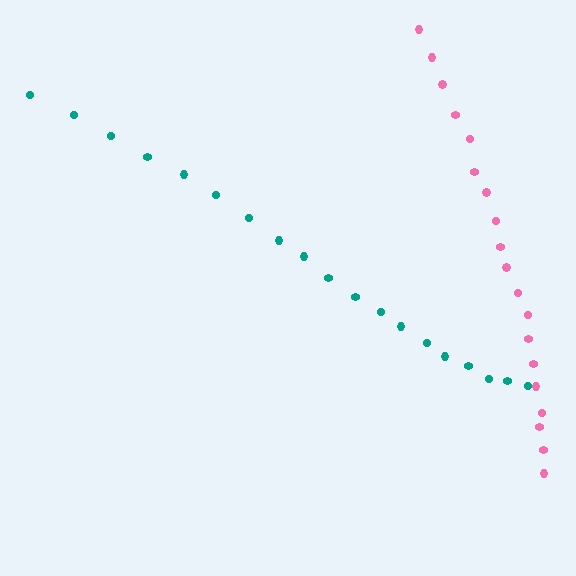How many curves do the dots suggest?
There are 2 distinct paths.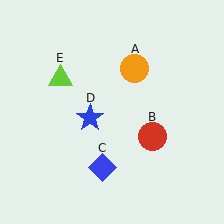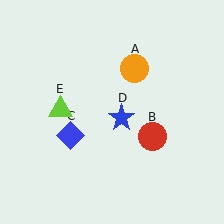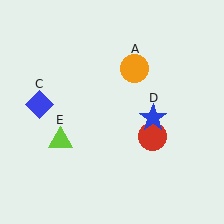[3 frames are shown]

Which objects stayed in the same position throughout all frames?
Orange circle (object A) and red circle (object B) remained stationary.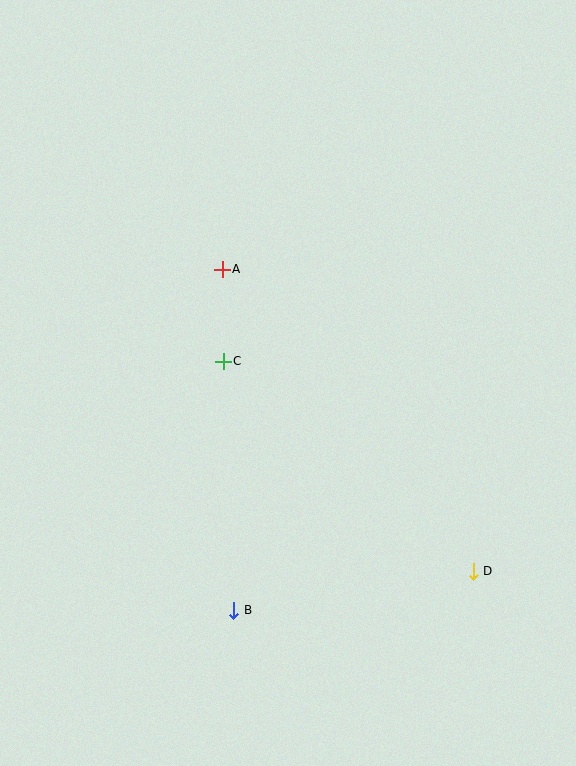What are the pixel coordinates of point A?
Point A is at (222, 269).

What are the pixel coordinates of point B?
Point B is at (234, 610).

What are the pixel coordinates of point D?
Point D is at (473, 571).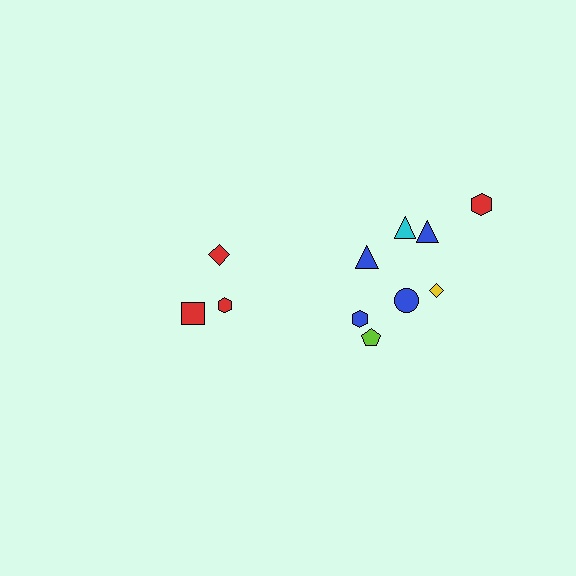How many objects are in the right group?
There are 8 objects.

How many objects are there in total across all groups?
There are 11 objects.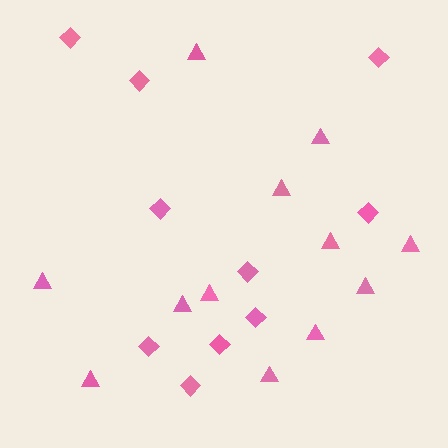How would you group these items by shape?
There are 2 groups: one group of diamonds (10) and one group of triangles (12).